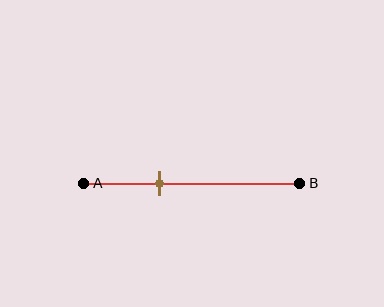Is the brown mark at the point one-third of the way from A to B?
Yes, the mark is approximately at the one-third point.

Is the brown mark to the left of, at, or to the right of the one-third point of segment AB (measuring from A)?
The brown mark is approximately at the one-third point of segment AB.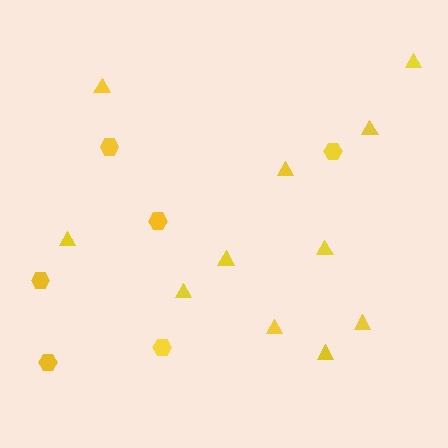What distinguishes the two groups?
There are 2 groups: one group of triangles (11) and one group of hexagons (6).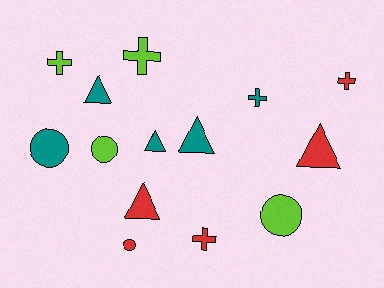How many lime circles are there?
There are 2 lime circles.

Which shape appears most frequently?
Cross, with 5 objects.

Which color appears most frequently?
Red, with 5 objects.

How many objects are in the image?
There are 14 objects.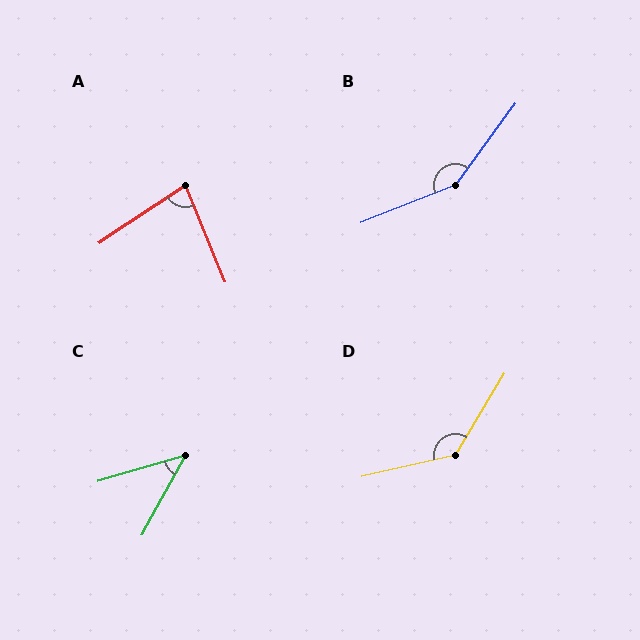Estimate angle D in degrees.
Approximately 134 degrees.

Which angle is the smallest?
C, at approximately 45 degrees.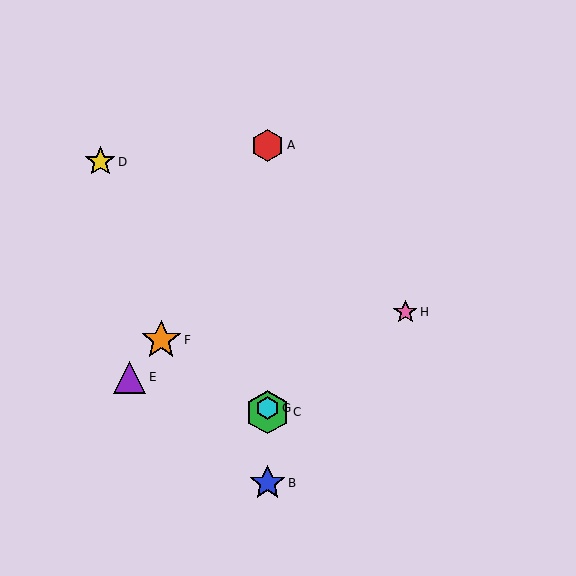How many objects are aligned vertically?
4 objects (A, B, C, G) are aligned vertically.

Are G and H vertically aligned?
No, G is at x≈268 and H is at x≈405.